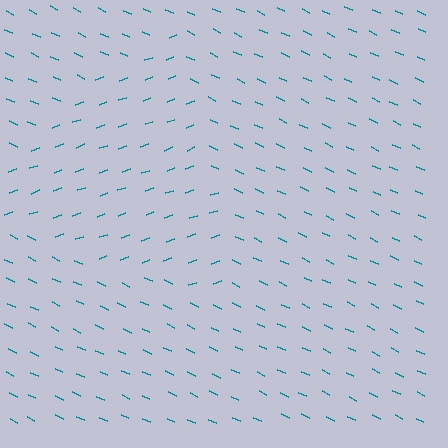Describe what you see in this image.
The image is filled with small teal line segments. A triangle region in the image has lines oriented differently from the surrounding lines, creating a visible texture boundary.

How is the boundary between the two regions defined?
The boundary is defined purely by a change in line orientation (approximately 45 degrees difference). All lines are the same color and thickness.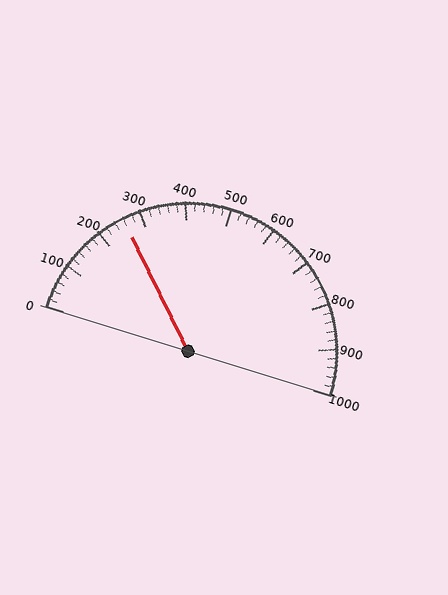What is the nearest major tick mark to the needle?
The nearest major tick mark is 300.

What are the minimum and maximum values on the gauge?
The gauge ranges from 0 to 1000.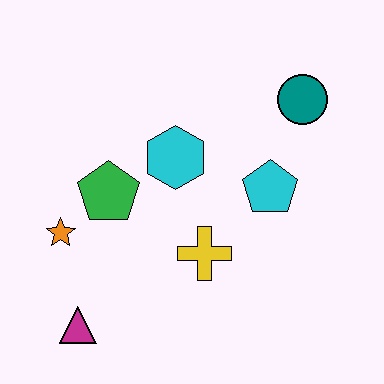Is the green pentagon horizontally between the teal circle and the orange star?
Yes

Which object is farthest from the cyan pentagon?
The magenta triangle is farthest from the cyan pentagon.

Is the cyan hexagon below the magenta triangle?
No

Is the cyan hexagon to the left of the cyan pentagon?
Yes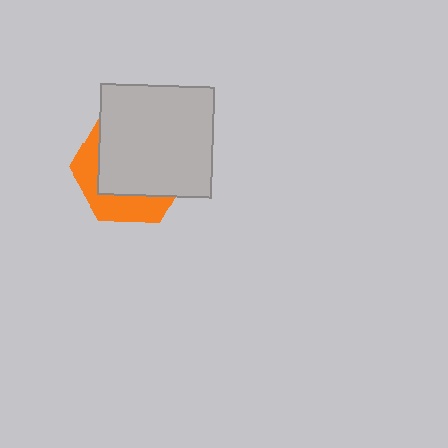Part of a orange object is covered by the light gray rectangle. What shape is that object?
It is a hexagon.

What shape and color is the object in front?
The object in front is a light gray rectangle.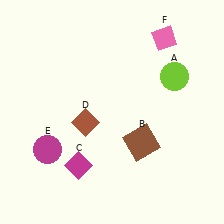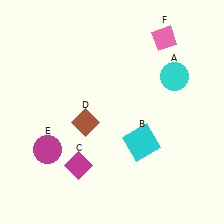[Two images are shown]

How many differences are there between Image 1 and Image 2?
There are 2 differences between the two images.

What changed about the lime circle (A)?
In Image 1, A is lime. In Image 2, it changed to cyan.